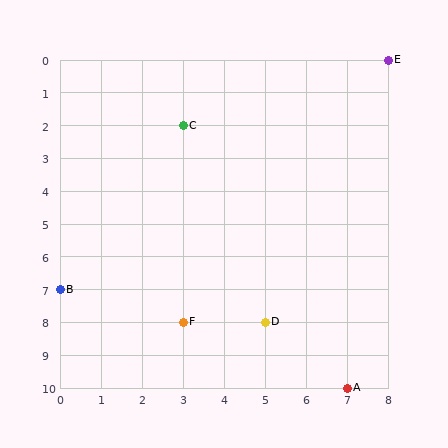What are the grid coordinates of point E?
Point E is at grid coordinates (8, 0).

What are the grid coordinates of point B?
Point B is at grid coordinates (0, 7).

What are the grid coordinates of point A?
Point A is at grid coordinates (7, 10).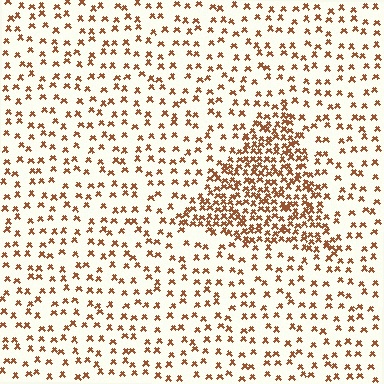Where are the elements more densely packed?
The elements are more densely packed inside the triangle boundary.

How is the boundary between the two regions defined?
The boundary is defined by a change in element density (approximately 2.6x ratio). All elements are the same color, size, and shape.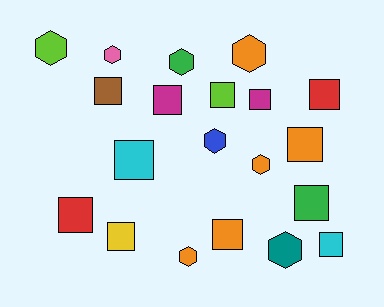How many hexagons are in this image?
There are 8 hexagons.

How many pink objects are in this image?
There is 1 pink object.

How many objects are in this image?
There are 20 objects.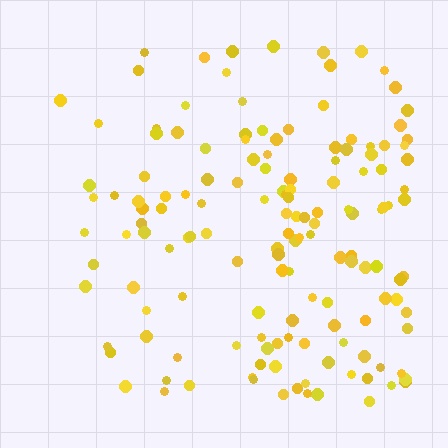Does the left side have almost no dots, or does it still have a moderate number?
Still a moderate number, just noticeably fewer than the right.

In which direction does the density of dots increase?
From left to right, with the right side densest.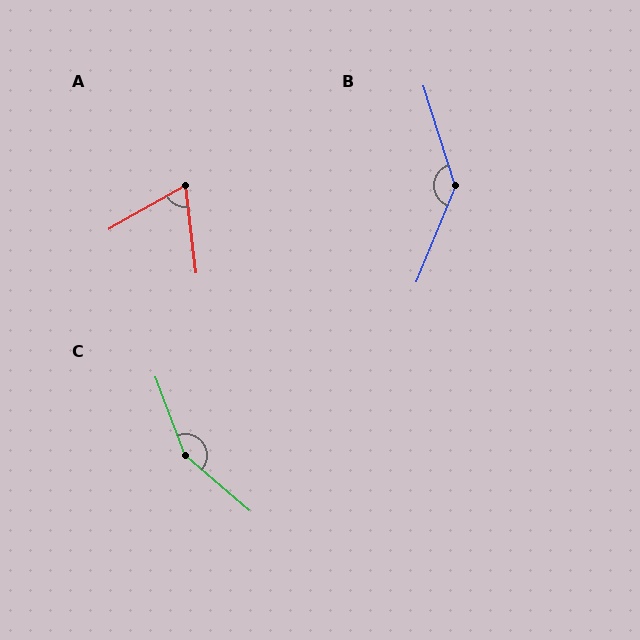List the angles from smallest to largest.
A (67°), B (140°), C (152°).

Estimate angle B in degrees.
Approximately 140 degrees.